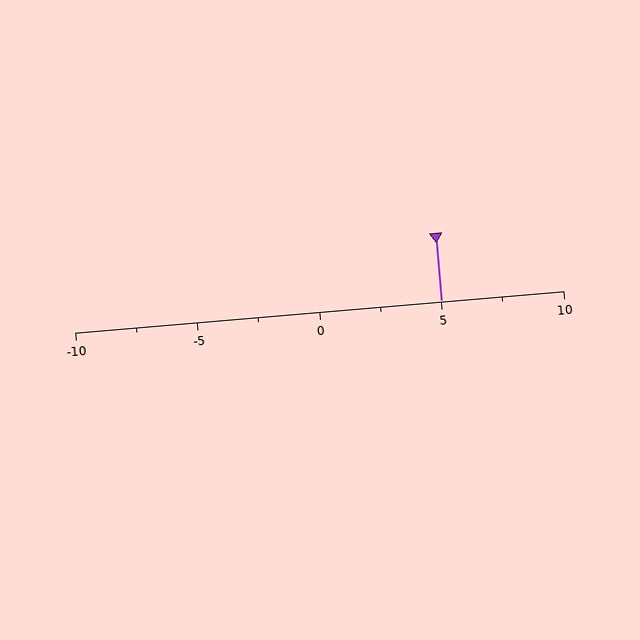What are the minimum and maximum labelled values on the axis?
The axis runs from -10 to 10.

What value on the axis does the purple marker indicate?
The marker indicates approximately 5.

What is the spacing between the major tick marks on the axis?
The major ticks are spaced 5 apart.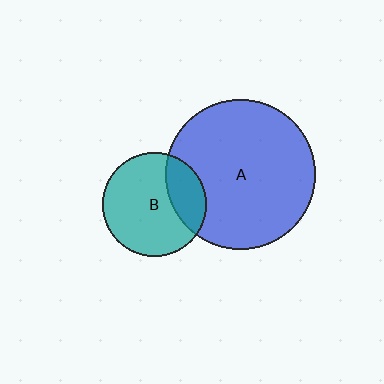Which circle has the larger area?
Circle A (blue).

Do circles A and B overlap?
Yes.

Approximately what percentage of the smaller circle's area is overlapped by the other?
Approximately 25%.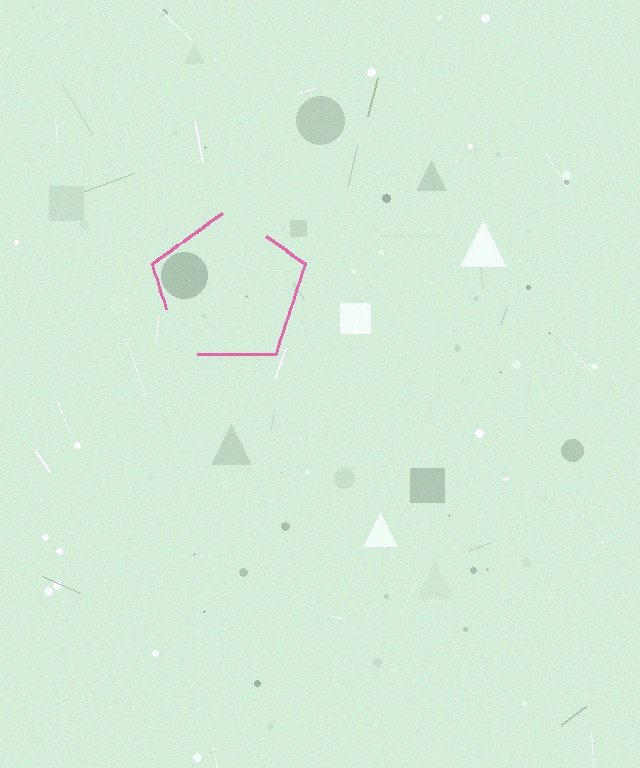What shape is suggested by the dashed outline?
The dashed outline suggests a pentagon.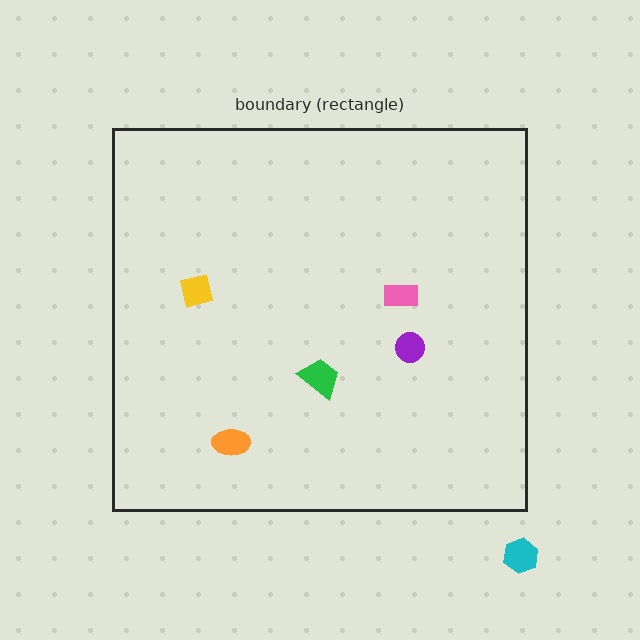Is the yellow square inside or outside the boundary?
Inside.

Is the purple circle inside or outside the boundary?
Inside.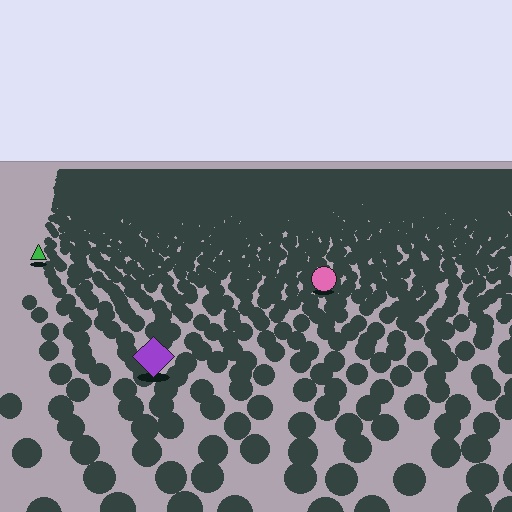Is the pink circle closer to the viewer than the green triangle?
Yes. The pink circle is closer — you can tell from the texture gradient: the ground texture is coarser near it.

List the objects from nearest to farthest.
From nearest to farthest: the purple diamond, the pink circle, the green triangle.